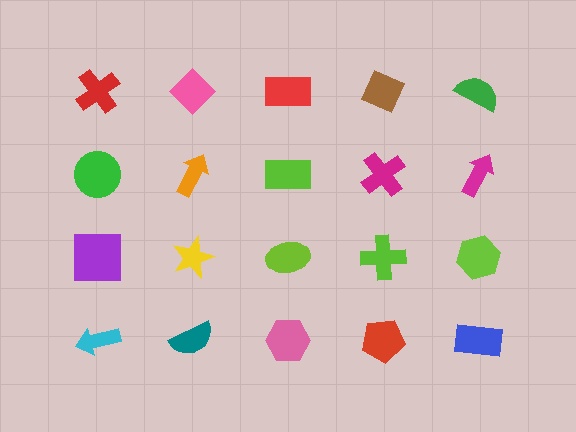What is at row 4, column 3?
A pink hexagon.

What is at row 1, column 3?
A red rectangle.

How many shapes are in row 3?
5 shapes.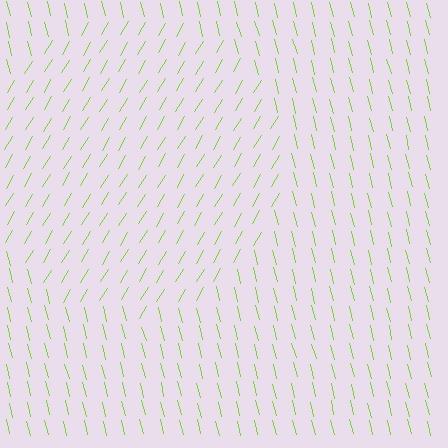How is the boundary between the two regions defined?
The boundary is defined purely by a change in line orientation (approximately 45 degrees difference). All lines are the same color and thickness.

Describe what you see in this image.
The image is filled with small lime line segments. A circle region in the image has lines oriented differently from the surrounding lines, creating a visible texture boundary.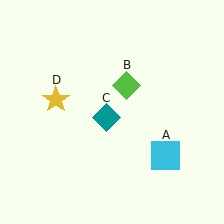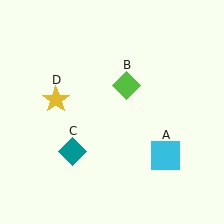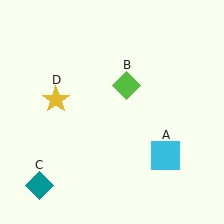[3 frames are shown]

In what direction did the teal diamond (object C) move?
The teal diamond (object C) moved down and to the left.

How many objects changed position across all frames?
1 object changed position: teal diamond (object C).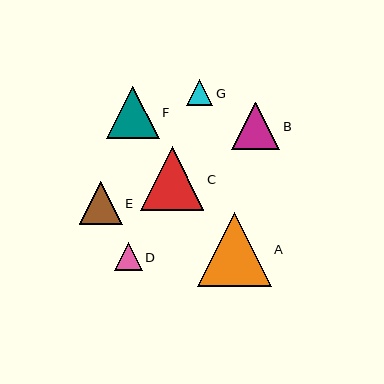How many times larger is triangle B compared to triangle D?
Triangle B is approximately 1.7 times the size of triangle D.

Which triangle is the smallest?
Triangle G is the smallest with a size of approximately 26 pixels.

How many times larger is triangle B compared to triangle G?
Triangle B is approximately 1.8 times the size of triangle G.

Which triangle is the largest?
Triangle A is the largest with a size of approximately 74 pixels.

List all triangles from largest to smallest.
From largest to smallest: A, C, F, B, E, D, G.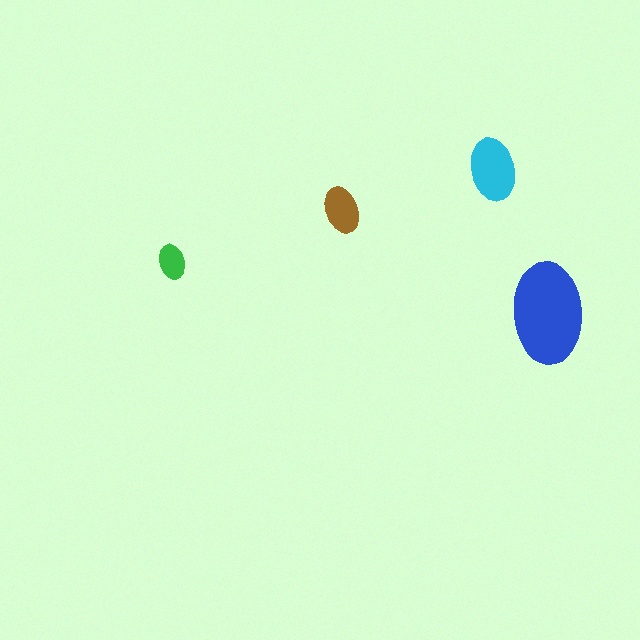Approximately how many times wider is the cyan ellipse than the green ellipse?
About 2 times wider.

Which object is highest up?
The cyan ellipse is topmost.